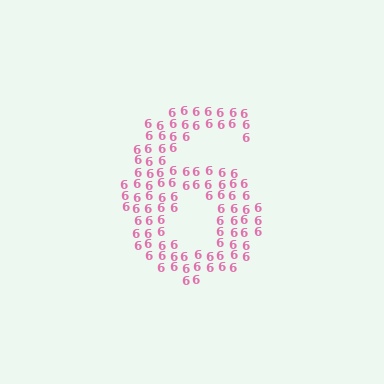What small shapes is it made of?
It is made of small digit 6's.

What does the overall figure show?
The overall figure shows the digit 6.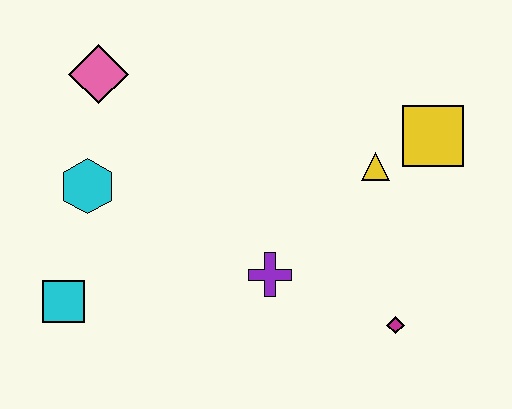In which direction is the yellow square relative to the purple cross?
The yellow square is to the right of the purple cross.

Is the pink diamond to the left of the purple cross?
Yes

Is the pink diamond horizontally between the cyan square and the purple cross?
Yes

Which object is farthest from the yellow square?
The cyan square is farthest from the yellow square.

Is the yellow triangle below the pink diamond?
Yes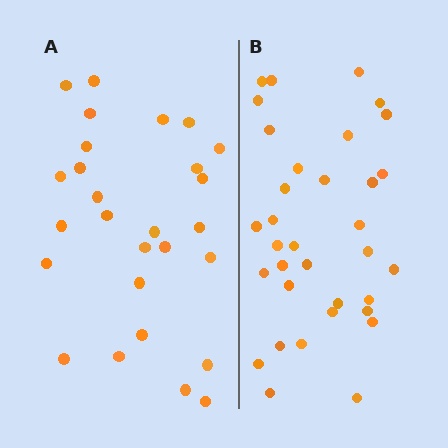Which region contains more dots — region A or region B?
Region B (the right region) has more dots.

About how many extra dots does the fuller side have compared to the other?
Region B has roughly 8 or so more dots than region A.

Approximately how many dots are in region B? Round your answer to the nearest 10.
About 30 dots. (The exact count is 34, which rounds to 30.)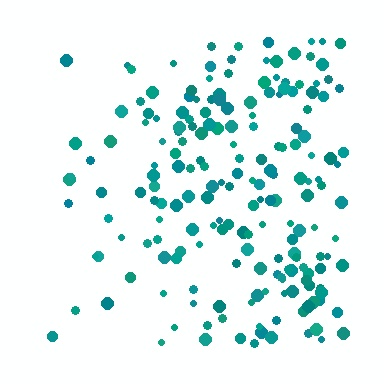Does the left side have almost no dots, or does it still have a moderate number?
Still a moderate number, just noticeably fewer than the right.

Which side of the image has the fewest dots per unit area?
The left.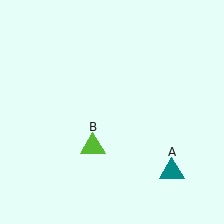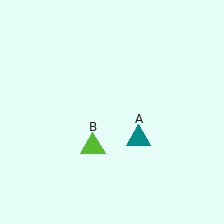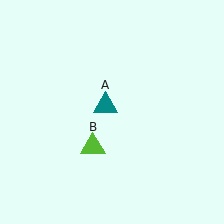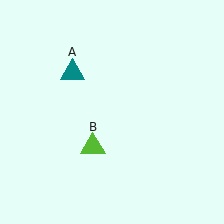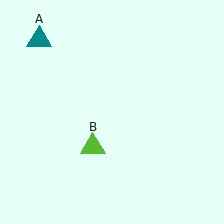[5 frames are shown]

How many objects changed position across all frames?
1 object changed position: teal triangle (object A).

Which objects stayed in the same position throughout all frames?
Lime triangle (object B) remained stationary.